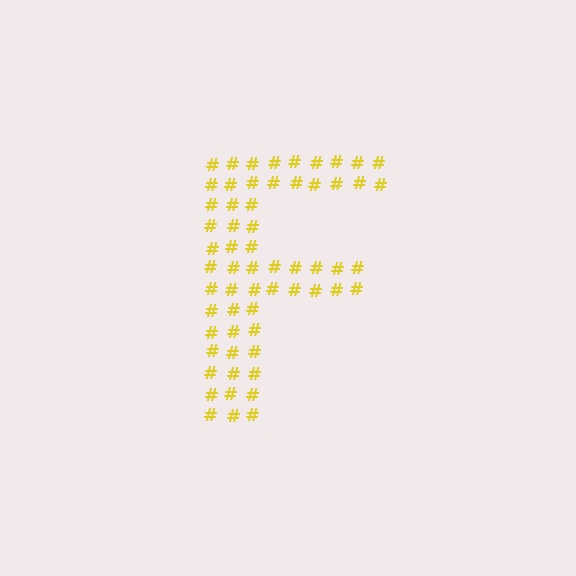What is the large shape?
The large shape is the letter F.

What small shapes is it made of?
It is made of small hash symbols.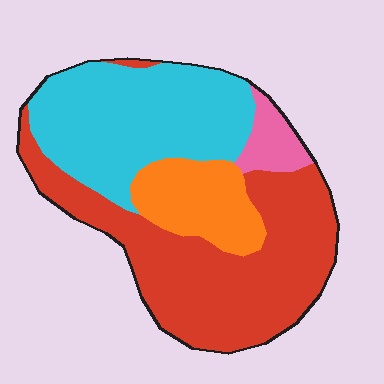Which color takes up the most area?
Red, at roughly 45%.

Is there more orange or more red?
Red.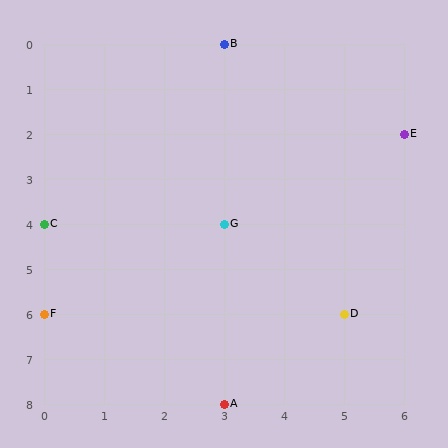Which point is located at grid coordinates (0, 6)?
Point F is at (0, 6).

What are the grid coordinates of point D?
Point D is at grid coordinates (5, 6).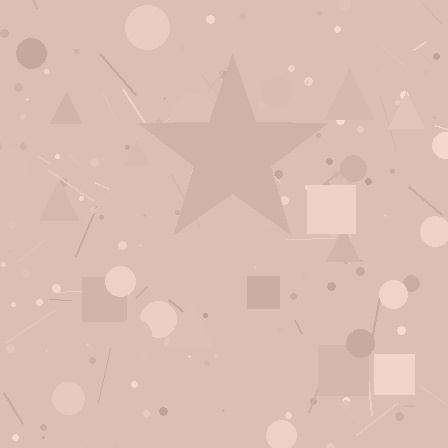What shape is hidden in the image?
A star is hidden in the image.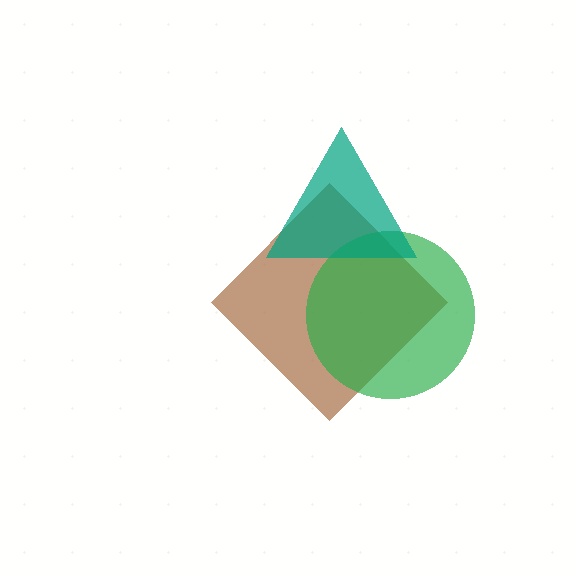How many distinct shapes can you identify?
There are 3 distinct shapes: a brown diamond, a green circle, a teal triangle.